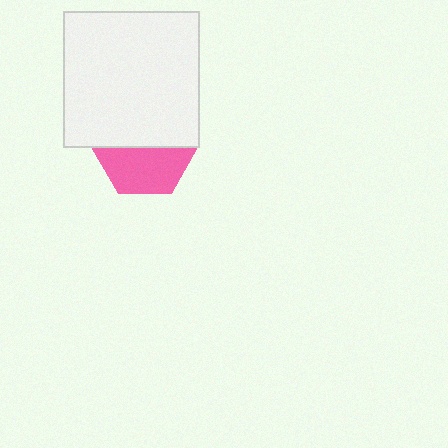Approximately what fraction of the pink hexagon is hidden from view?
Roughly 50% of the pink hexagon is hidden behind the white square.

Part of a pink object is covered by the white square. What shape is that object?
It is a hexagon.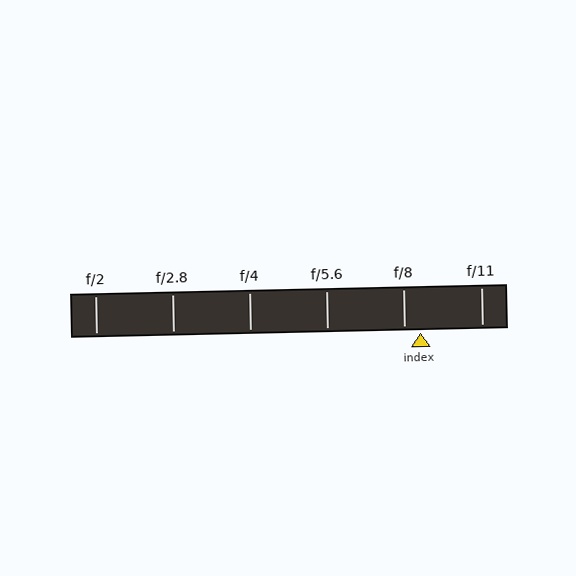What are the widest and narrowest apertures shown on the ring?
The widest aperture shown is f/2 and the narrowest is f/11.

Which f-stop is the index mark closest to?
The index mark is closest to f/8.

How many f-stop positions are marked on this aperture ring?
There are 6 f-stop positions marked.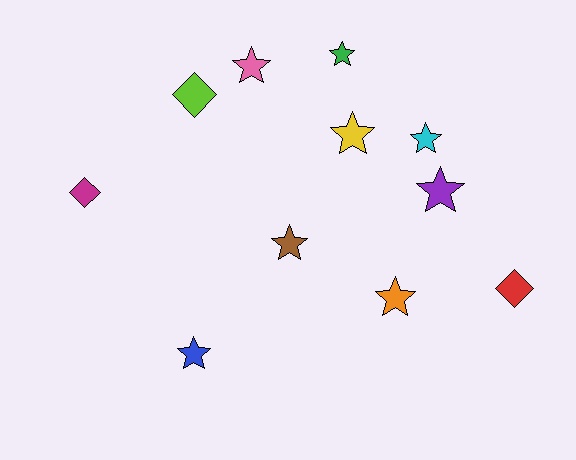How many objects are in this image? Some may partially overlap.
There are 11 objects.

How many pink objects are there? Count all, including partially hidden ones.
There is 1 pink object.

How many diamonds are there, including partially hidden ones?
There are 3 diamonds.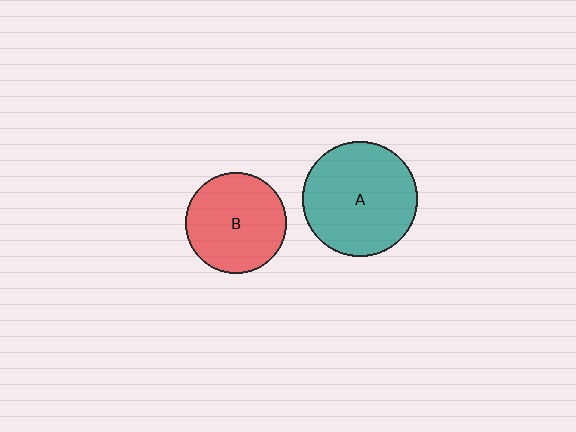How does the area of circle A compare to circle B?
Approximately 1.3 times.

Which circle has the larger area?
Circle A (teal).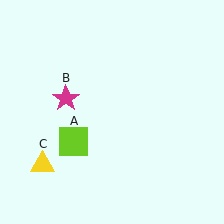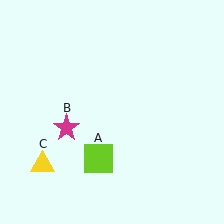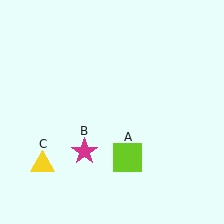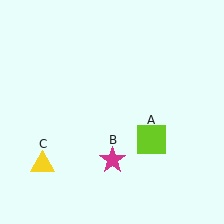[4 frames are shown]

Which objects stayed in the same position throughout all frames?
Yellow triangle (object C) remained stationary.